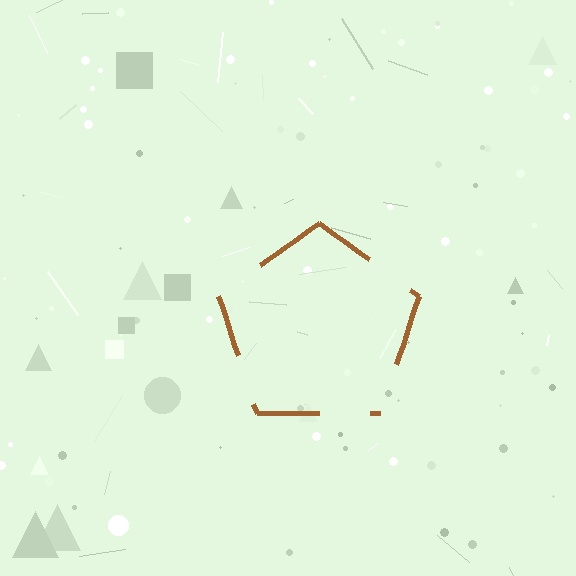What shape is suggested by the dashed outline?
The dashed outline suggests a pentagon.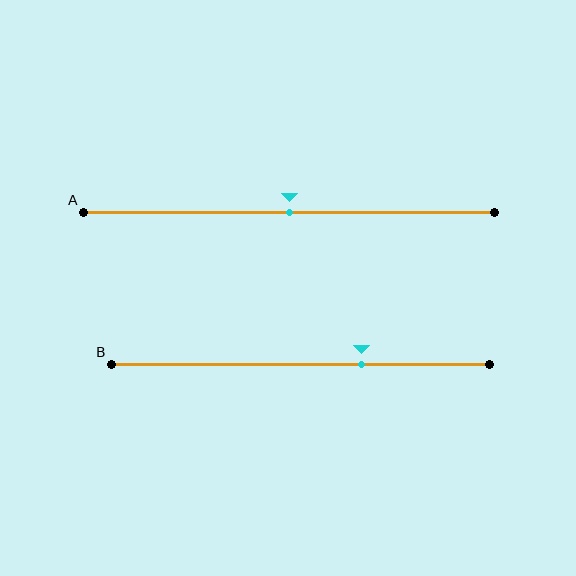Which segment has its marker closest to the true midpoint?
Segment A has its marker closest to the true midpoint.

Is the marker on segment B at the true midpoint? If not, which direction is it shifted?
No, the marker on segment B is shifted to the right by about 16% of the segment length.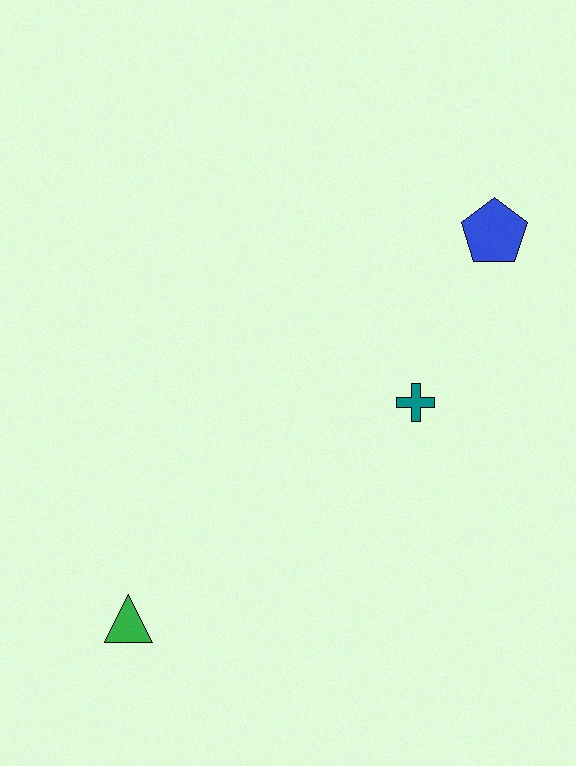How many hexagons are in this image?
There are no hexagons.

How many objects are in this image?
There are 3 objects.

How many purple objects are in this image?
There are no purple objects.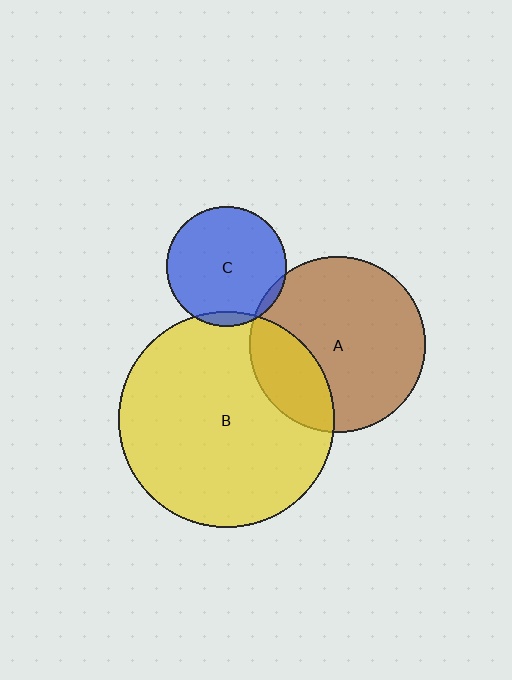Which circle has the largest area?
Circle B (yellow).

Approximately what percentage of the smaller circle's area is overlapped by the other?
Approximately 5%.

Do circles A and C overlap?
Yes.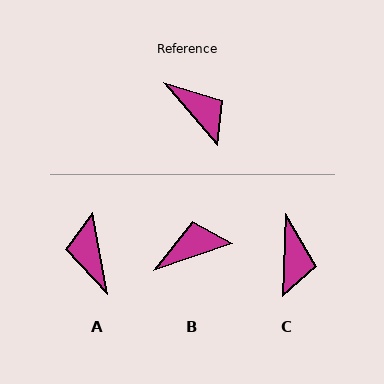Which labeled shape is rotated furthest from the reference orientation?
A, about 149 degrees away.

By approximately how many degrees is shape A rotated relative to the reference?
Approximately 149 degrees counter-clockwise.